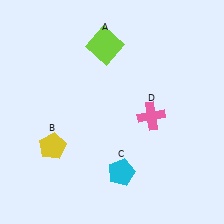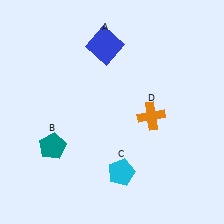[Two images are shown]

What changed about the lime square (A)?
In Image 1, A is lime. In Image 2, it changed to blue.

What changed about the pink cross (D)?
In Image 1, D is pink. In Image 2, it changed to orange.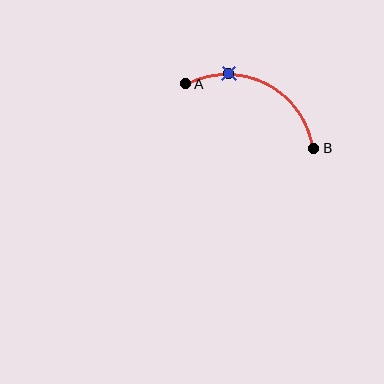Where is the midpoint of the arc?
The arc midpoint is the point on the curve farthest from the straight line joining A and B. It sits above that line.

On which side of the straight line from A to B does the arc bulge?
The arc bulges above the straight line connecting A and B.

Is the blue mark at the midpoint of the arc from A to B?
No. The blue mark lies on the arc but is closer to endpoint A. The arc midpoint would be at the point on the curve equidistant along the arc from both A and B.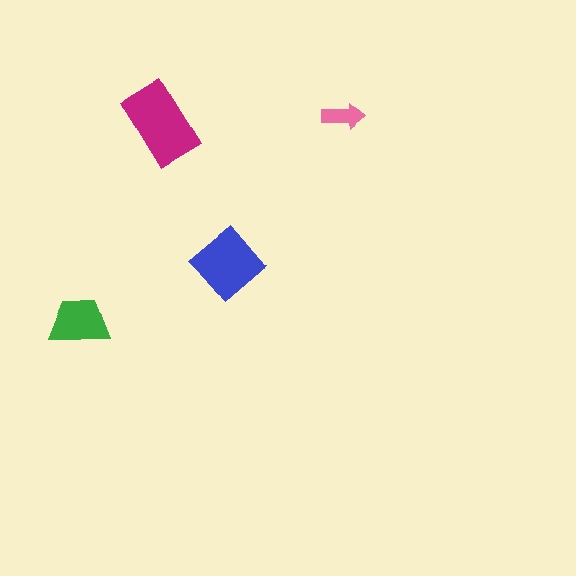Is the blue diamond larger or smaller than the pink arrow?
Larger.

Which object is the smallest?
The pink arrow.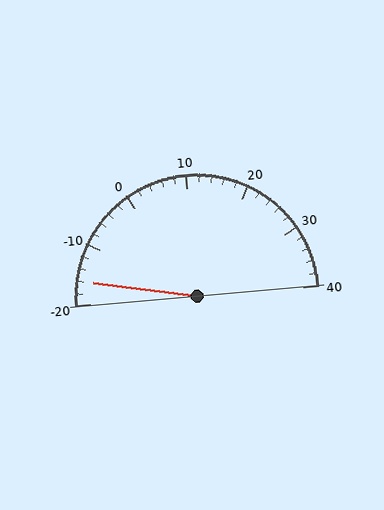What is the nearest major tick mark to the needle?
The nearest major tick mark is -20.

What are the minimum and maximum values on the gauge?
The gauge ranges from -20 to 40.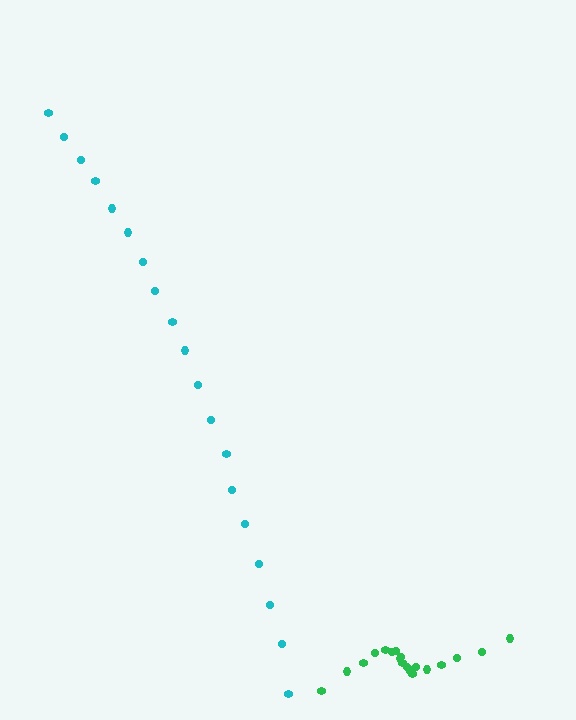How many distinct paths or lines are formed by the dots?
There are 2 distinct paths.